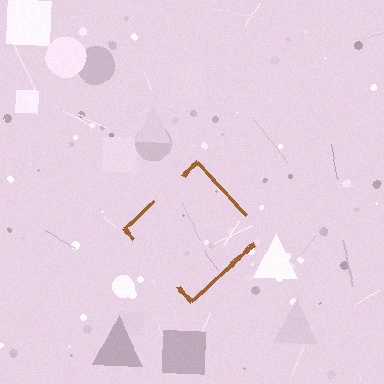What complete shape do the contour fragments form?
The contour fragments form a diamond.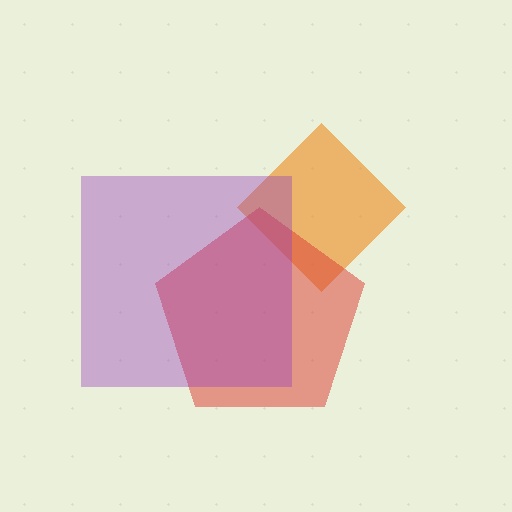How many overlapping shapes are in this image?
There are 3 overlapping shapes in the image.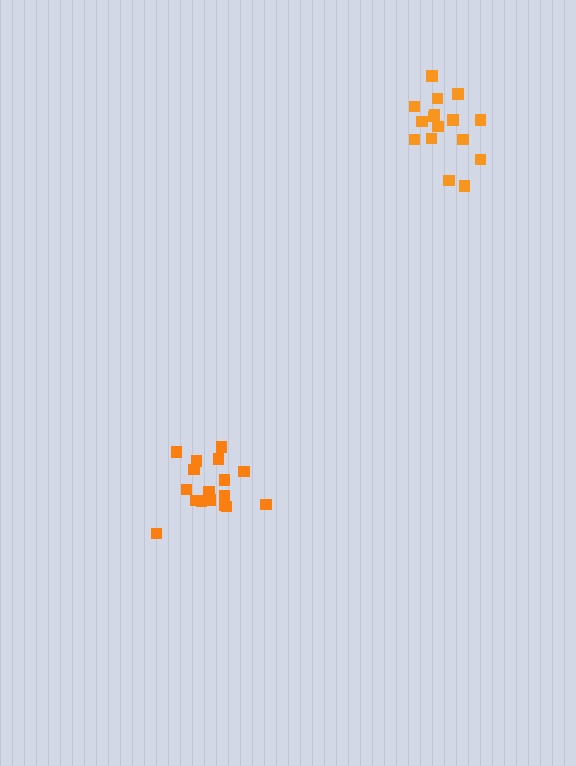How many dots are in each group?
Group 1: 16 dots, Group 2: 17 dots (33 total).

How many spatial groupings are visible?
There are 2 spatial groupings.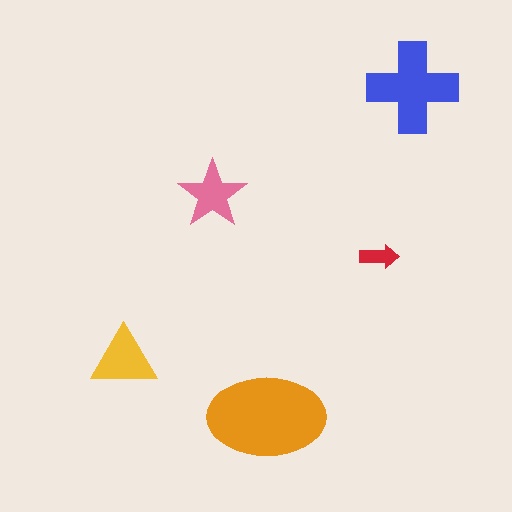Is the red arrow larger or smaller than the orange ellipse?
Smaller.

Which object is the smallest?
The red arrow.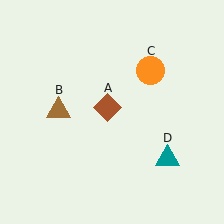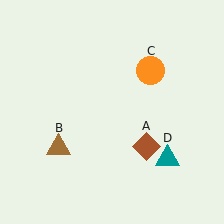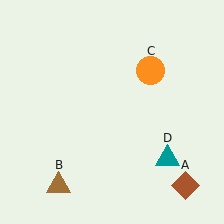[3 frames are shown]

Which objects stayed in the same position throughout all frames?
Orange circle (object C) and teal triangle (object D) remained stationary.